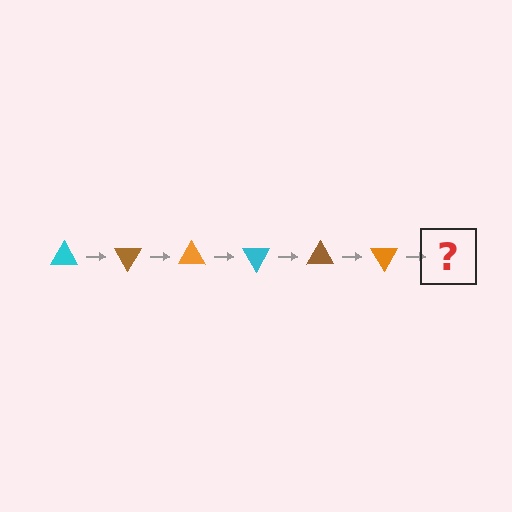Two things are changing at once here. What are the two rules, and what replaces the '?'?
The two rules are that it rotates 60 degrees each step and the color cycles through cyan, brown, and orange. The '?' should be a cyan triangle, rotated 360 degrees from the start.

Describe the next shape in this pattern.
It should be a cyan triangle, rotated 360 degrees from the start.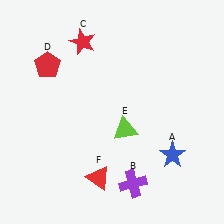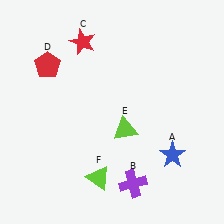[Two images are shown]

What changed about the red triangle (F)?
In Image 1, F is red. In Image 2, it changed to lime.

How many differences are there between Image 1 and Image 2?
There is 1 difference between the two images.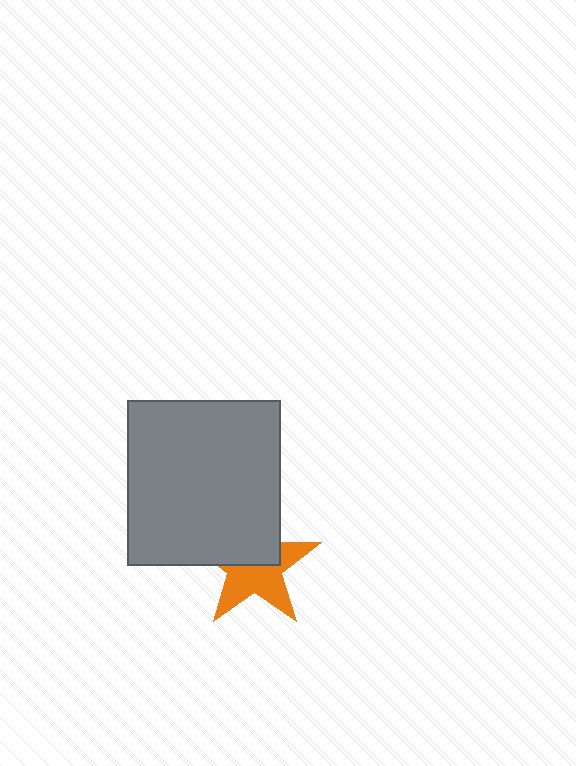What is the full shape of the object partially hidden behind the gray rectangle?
The partially hidden object is an orange star.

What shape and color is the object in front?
The object in front is a gray rectangle.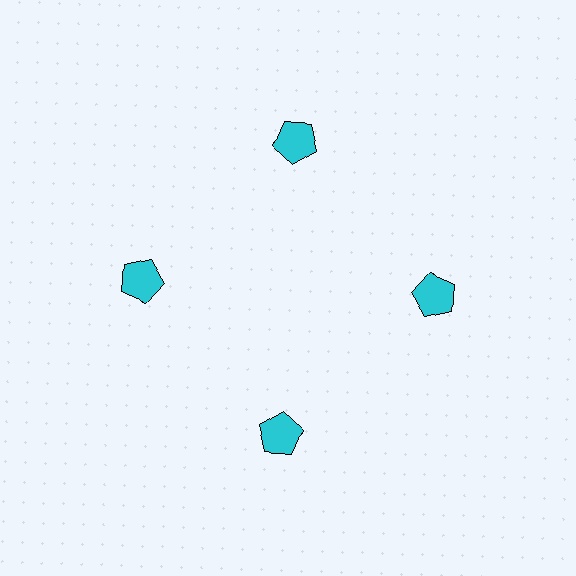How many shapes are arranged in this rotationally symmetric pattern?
There are 4 shapes, arranged in 4 groups of 1.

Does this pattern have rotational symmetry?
Yes, this pattern has 4-fold rotational symmetry. It looks the same after rotating 90 degrees around the center.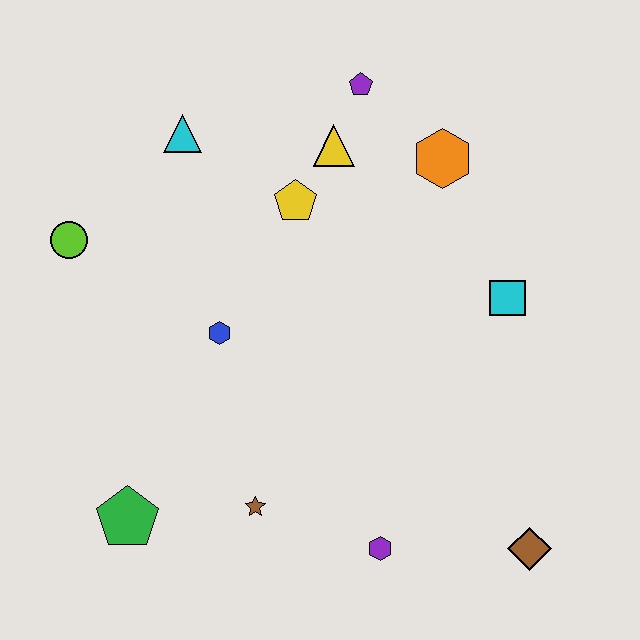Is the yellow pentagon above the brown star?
Yes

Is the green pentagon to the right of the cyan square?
No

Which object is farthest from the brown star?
The purple pentagon is farthest from the brown star.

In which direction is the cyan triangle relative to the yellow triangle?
The cyan triangle is to the left of the yellow triangle.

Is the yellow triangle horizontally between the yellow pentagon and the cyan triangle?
No